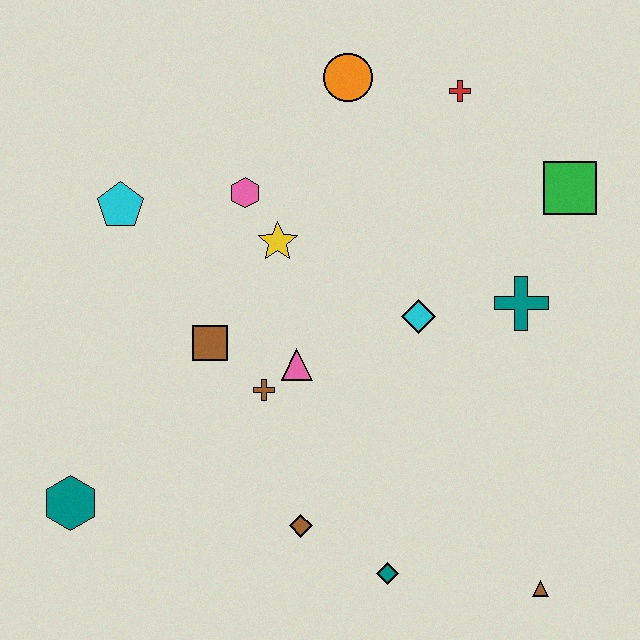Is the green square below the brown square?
No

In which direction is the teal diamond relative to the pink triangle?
The teal diamond is below the pink triangle.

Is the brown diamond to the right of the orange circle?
No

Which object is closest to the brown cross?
The pink triangle is closest to the brown cross.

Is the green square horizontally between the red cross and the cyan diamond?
No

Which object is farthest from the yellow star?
The brown triangle is farthest from the yellow star.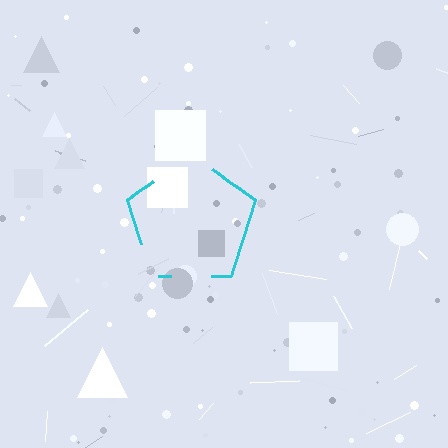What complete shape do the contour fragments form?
The contour fragments form a pentagon.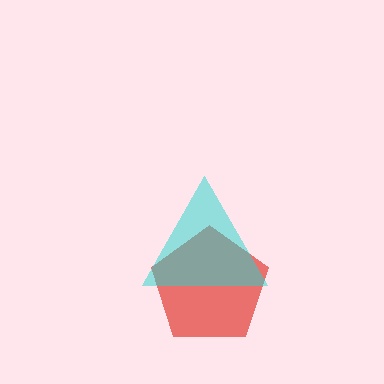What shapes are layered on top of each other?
The layered shapes are: a red pentagon, a cyan triangle.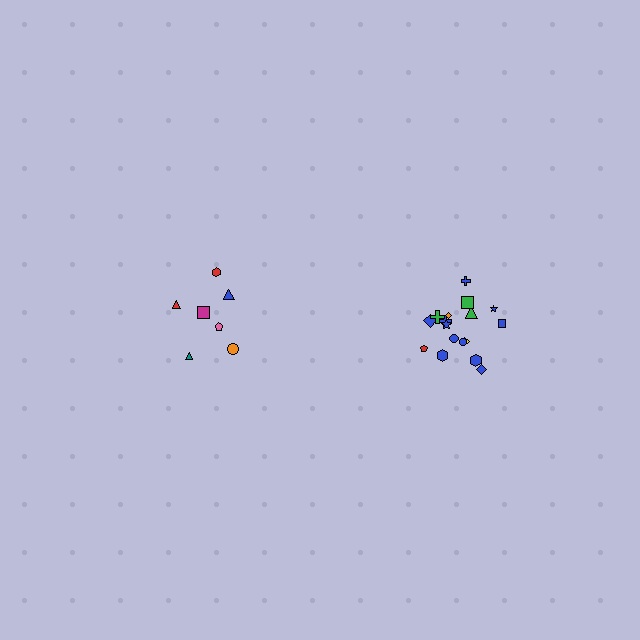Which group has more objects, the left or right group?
The right group.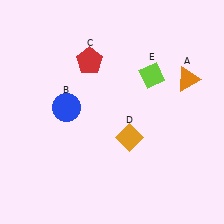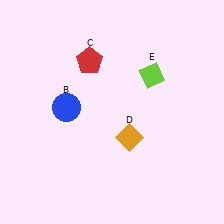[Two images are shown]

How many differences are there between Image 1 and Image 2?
There is 1 difference between the two images.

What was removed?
The orange triangle (A) was removed in Image 2.